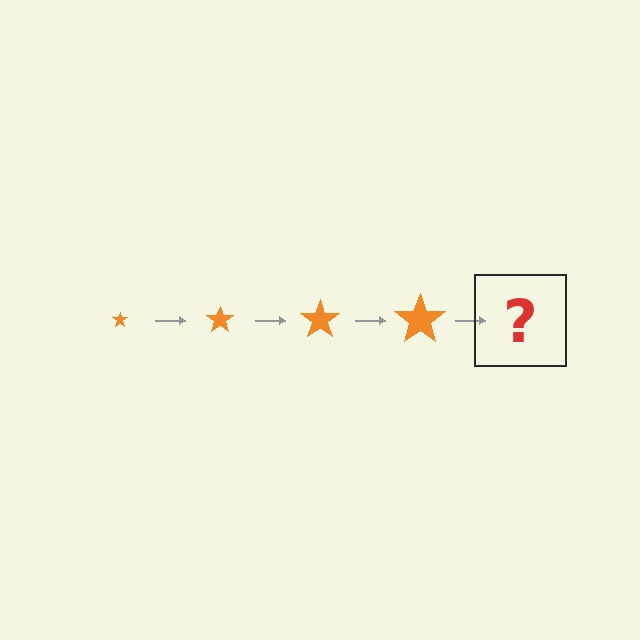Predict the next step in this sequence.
The next step is an orange star, larger than the previous one.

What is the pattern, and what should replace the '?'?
The pattern is that the star gets progressively larger each step. The '?' should be an orange star, larger than the previous one.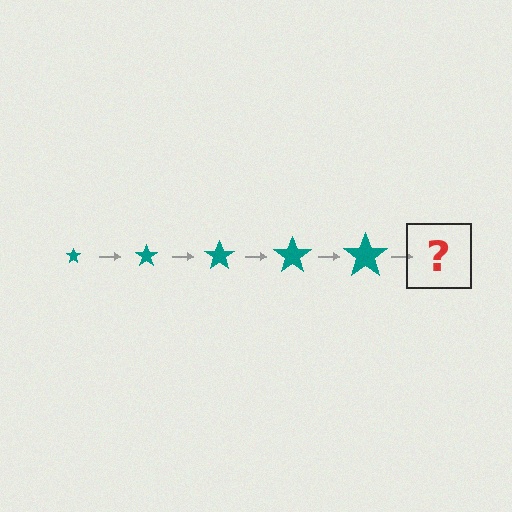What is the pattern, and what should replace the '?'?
The pattern is that the star gets progressively larger each step. The '?' should be a teal star, larger than the previous one.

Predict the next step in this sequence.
The next step is a teal star, larger than the previous one.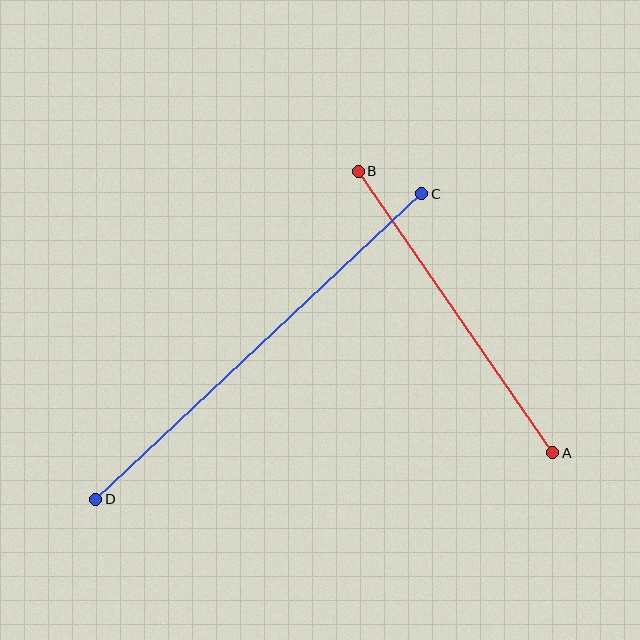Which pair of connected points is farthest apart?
Points C and D are farthest apart.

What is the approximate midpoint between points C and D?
The midpoint is at approximately (259, 347) pixels.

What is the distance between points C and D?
The distance is approximately 447 pixels.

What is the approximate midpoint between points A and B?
The midpoint is at approximately (456, 312) pixels.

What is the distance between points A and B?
The distance is approximately 342 pixels.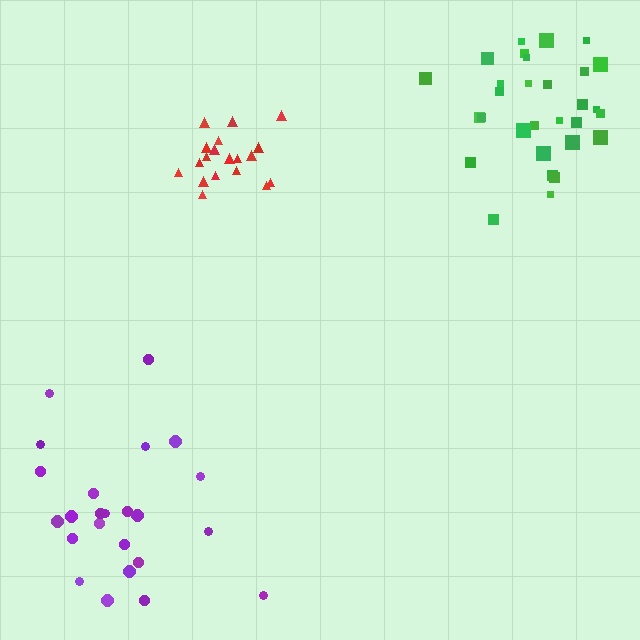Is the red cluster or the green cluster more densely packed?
Red.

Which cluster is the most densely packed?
Red.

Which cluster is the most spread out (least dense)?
Purple.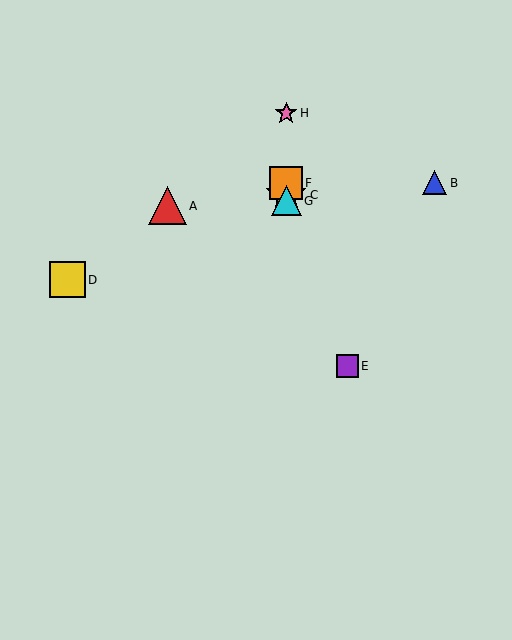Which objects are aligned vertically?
Objects C, F, G, H are aligned vertically.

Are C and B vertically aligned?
No, C is at x≈286 and B is at x≈435.